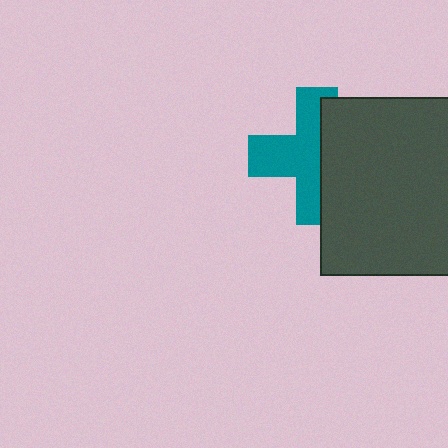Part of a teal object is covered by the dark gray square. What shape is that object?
It is a cross.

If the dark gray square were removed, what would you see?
You would see the complete teal cross.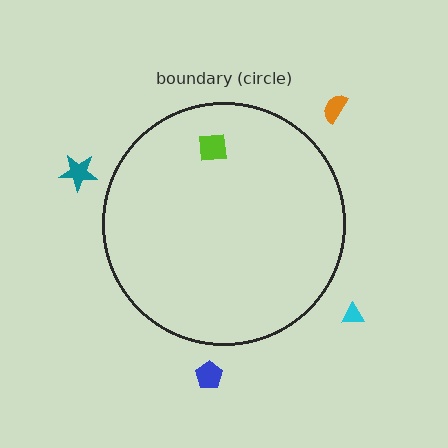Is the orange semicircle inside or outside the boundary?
Outside.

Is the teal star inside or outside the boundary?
Outside.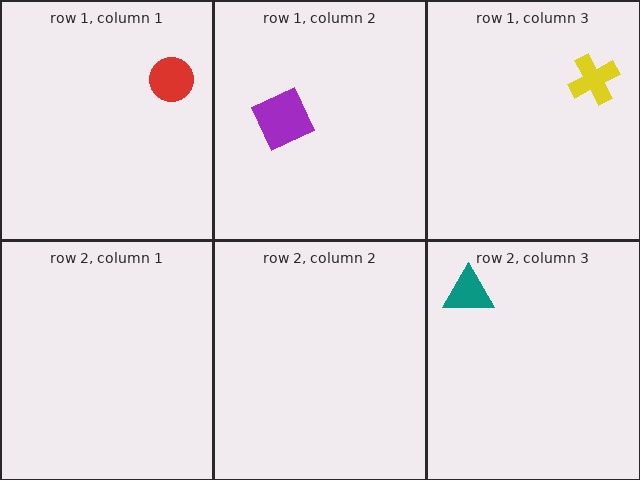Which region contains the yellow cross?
The row 1, column 3 region.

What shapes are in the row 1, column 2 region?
The purple square.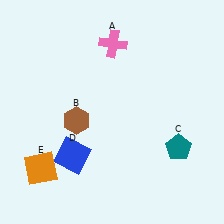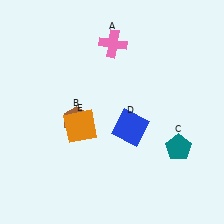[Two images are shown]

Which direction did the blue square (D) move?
The blue square (D) moved right.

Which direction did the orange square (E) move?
The orange square (E) moved up.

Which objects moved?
The objects that moved are: the blue square (D), the orange square (E).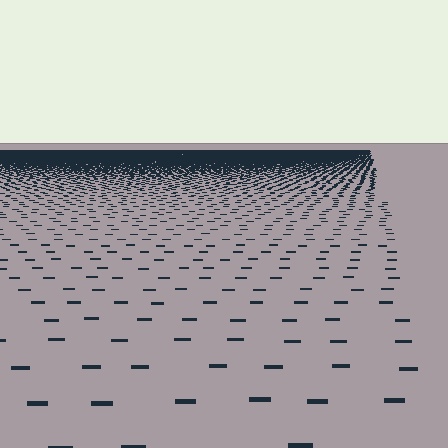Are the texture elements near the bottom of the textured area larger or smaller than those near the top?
Larger. Near the bottom, elements are closer to the viewer and appear at a bigger on-screen size.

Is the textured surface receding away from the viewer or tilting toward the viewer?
The surface is receding away from the viewer. Texture elements get smaller and denser toward the top.